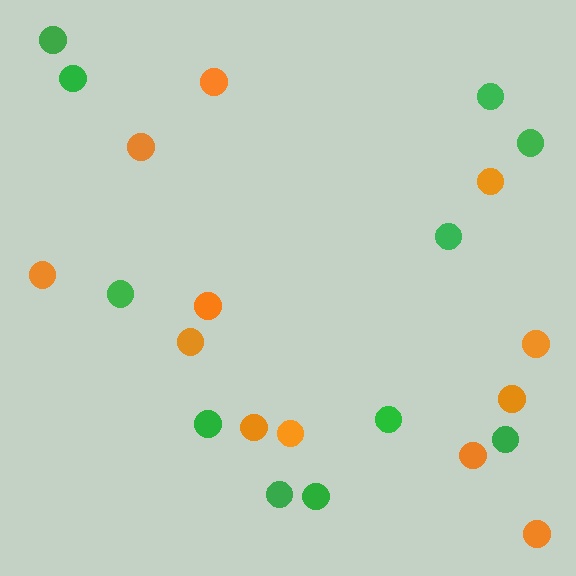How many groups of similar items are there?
There are 2 groups: one group of green circles (11) and one group of orange circles (12).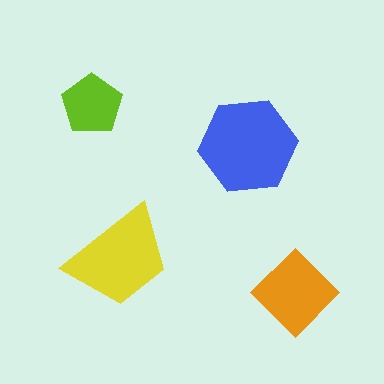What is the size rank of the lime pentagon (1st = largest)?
4th.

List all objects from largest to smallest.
The blue hexagon, the yellow trapezoid, the orange diamond, the lime pentagon.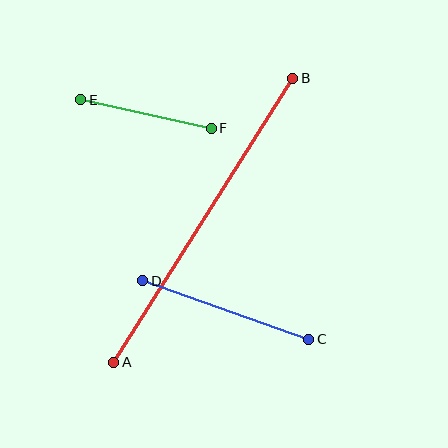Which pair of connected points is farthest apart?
Points A and B are farthest apart.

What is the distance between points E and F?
The distance is approximately 134 pixels.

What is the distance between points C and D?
The distance is approximately 176 pixels.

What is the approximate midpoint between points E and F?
The midpoint is at approximately (146, 114) pixels.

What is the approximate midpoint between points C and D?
The midpoint is at approximately (226, 310) pixels.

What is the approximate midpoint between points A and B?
The midpoint is at approximately (203, 220) pixels.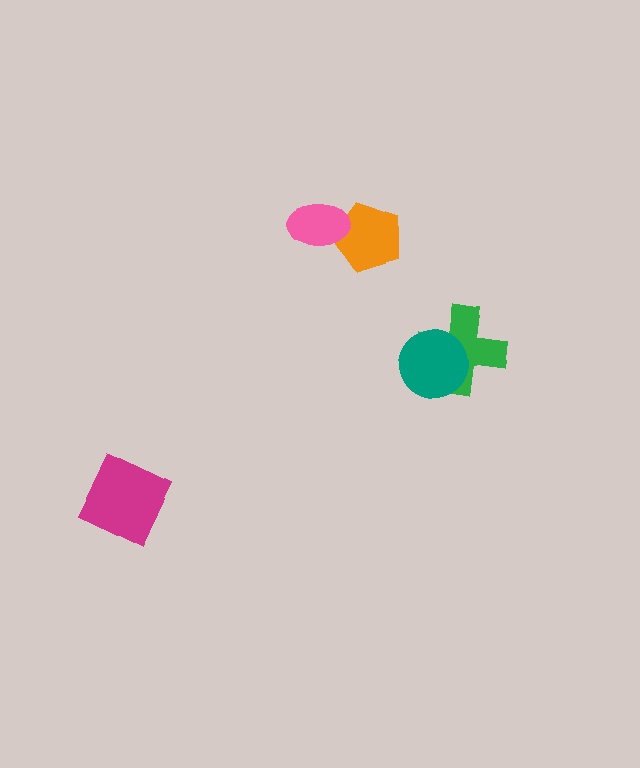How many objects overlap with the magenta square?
0 objects overlap with the magenta square.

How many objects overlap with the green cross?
1 object overlaps with the green cross.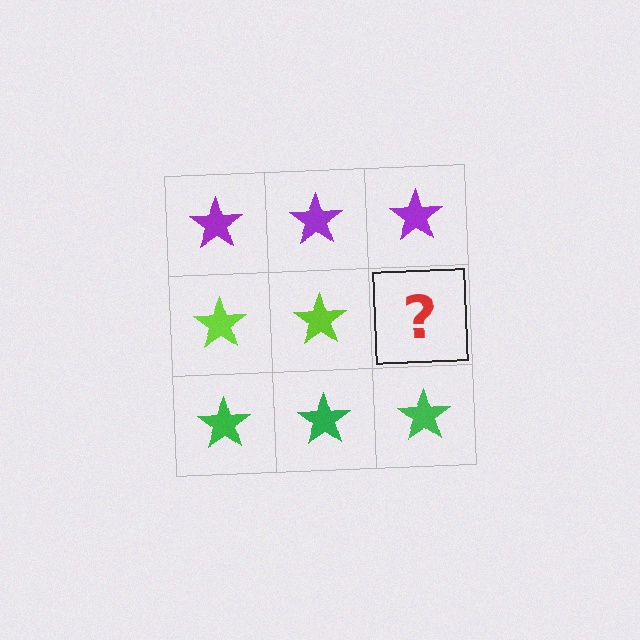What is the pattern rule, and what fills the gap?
The rule is that each row has a consistent color. The gap should be filled with a lime star.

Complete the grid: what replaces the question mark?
The question mark should be replaced with a lime star.